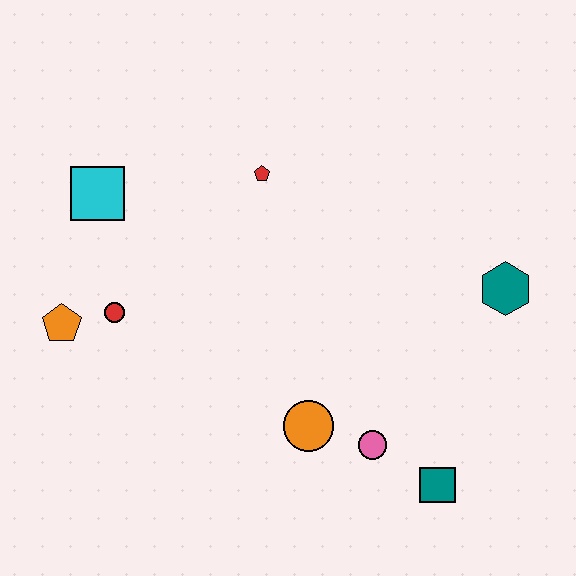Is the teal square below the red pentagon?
Yes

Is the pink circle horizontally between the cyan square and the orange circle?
No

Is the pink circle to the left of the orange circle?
No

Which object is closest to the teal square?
The pink circle is closest to the teal square.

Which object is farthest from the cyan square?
The teal square is farthest from the cyan square.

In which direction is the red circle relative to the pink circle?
The red circle is to the left of the pink circle.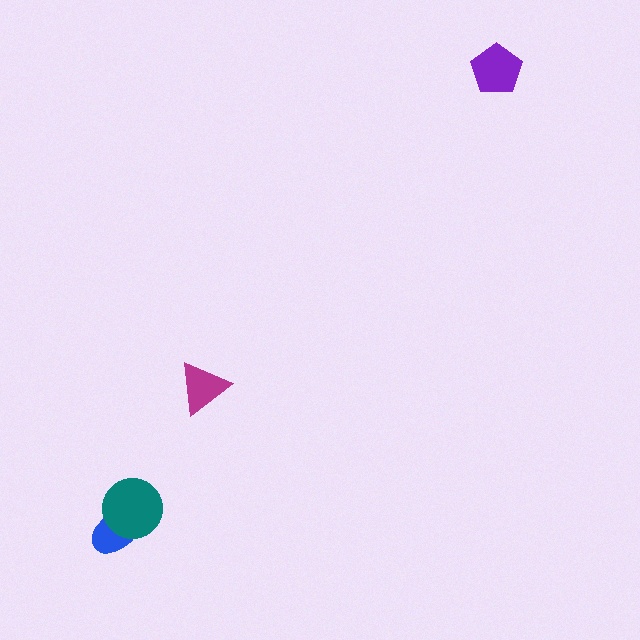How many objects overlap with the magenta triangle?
0 objects overlap with the magenta triangle.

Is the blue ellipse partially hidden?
Yes, it is partially covered by another shape.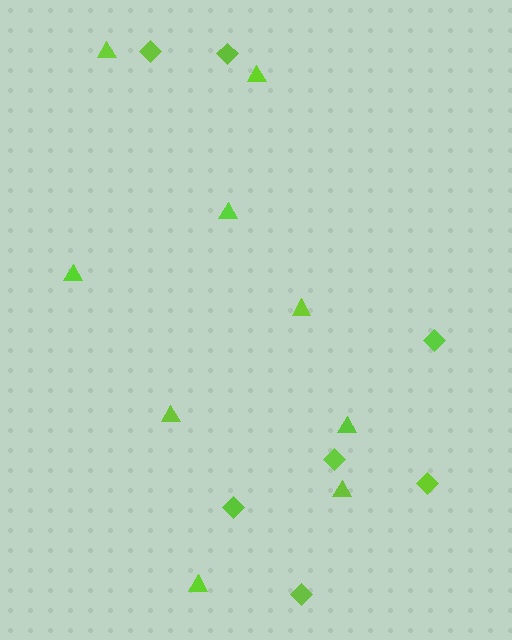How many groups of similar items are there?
There are 2 groups: one group of diamonds (7) and one group of triangles (9).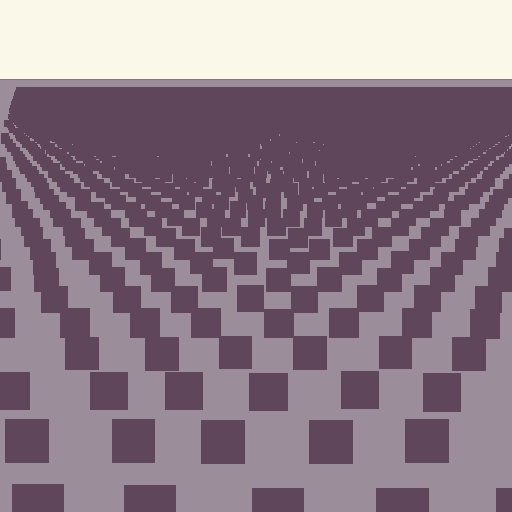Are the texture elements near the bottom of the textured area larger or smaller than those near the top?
Larger. Near the bottom, elements are closer to the viewer and appear at a bigger on-screen size.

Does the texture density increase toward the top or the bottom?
Density increases toward the top.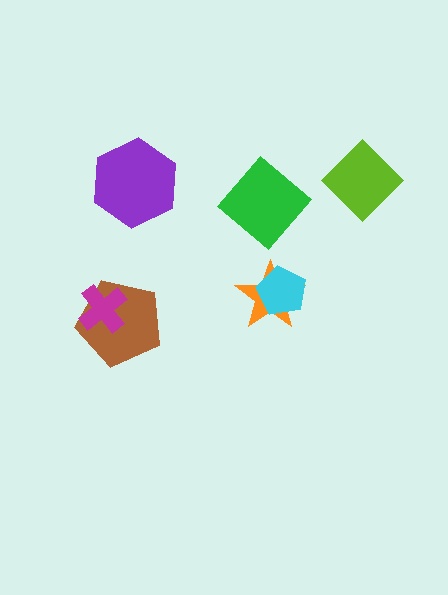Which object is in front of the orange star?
The cyan pentagon is in front of the orange star.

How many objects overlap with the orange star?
1 object overlaps with the orange star.